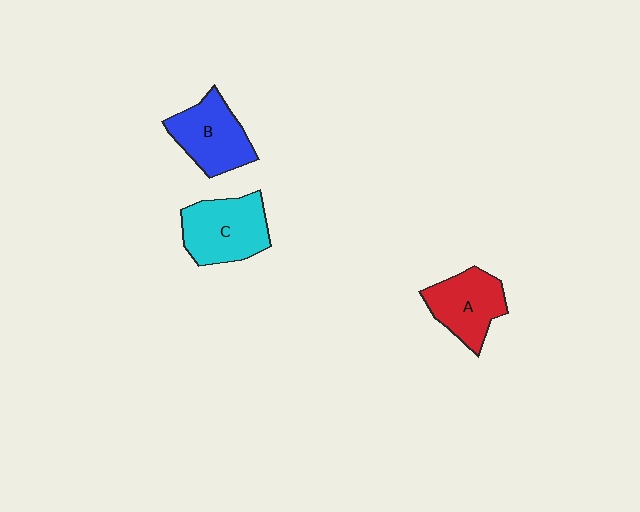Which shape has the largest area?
Shape C (cyan).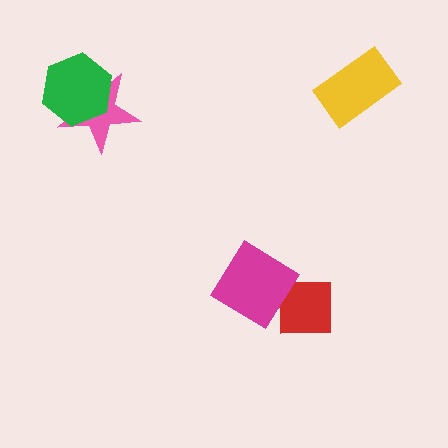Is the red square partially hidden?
Yes, it is partially covered by another shape.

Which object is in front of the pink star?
The green hexagon is in front of the pink star.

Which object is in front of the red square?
The magenta diamond is in front of the red square.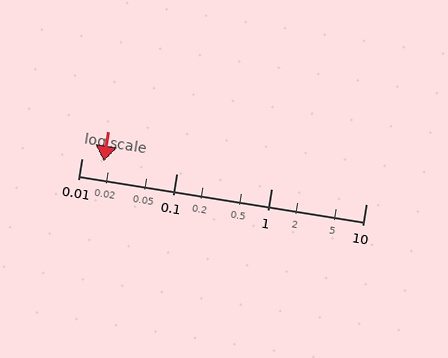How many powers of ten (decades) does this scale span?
The scale spans 3 decades, from 0.01 to 10.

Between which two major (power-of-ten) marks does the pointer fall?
The pointer is between 0.01 and 0.1.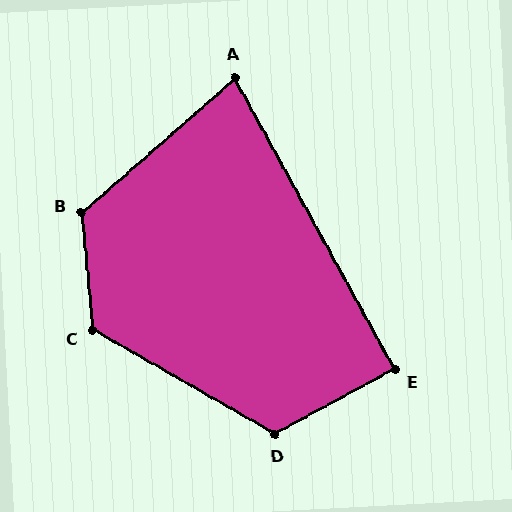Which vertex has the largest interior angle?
B, at approximately 126 degrees.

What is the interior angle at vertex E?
Approximately 90 degrees (approximately right).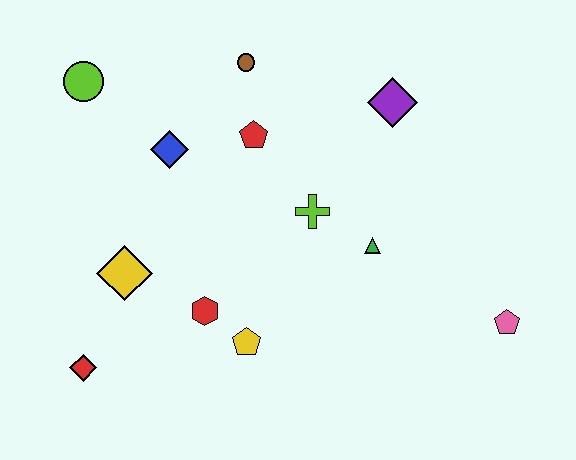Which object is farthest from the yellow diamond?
The pink pentagon is farthest from the yellow diamond.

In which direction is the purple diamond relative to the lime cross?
The purple diamond is above the lime cross.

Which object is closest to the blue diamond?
The red pentagon is closest to the blue diamond.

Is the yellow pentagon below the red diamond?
No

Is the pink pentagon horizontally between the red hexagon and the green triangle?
No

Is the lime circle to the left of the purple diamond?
Yes